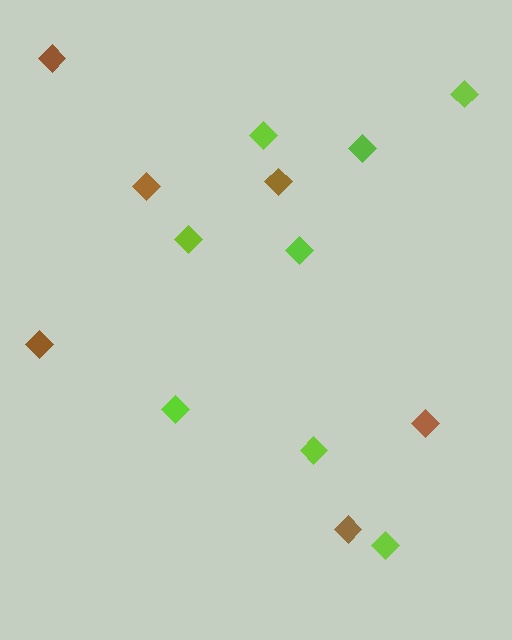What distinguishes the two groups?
There are 2 groups: one group of lime diamonds (8) and one group of brown diamonds (6).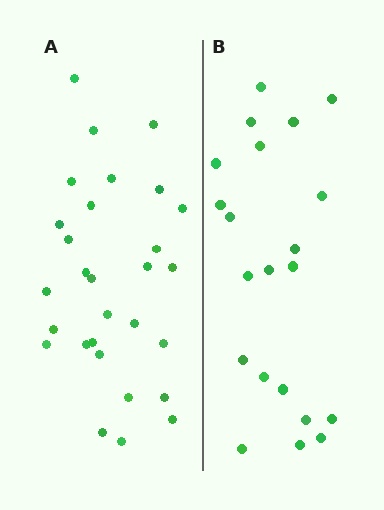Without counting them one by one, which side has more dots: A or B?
Region A (the left region) has more dots.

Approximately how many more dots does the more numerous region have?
Region A has roughly 8 or so more dots than region B.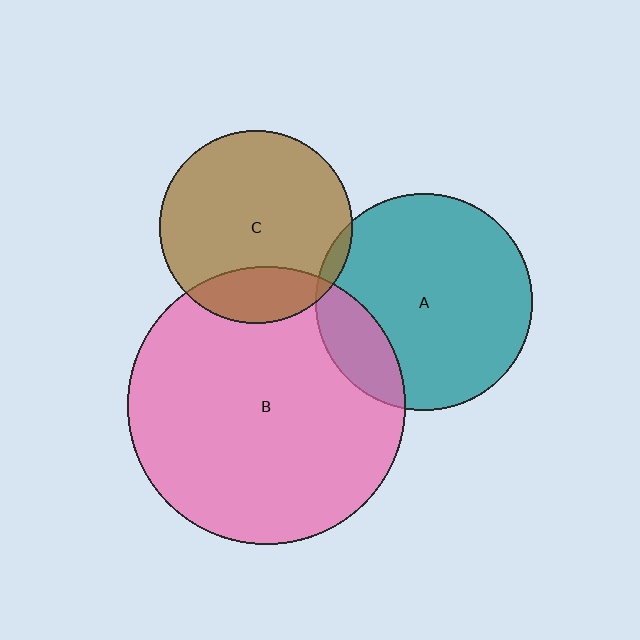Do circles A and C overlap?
Yes.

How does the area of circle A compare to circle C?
Approximately 1.3 times.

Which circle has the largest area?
Circle B (pink).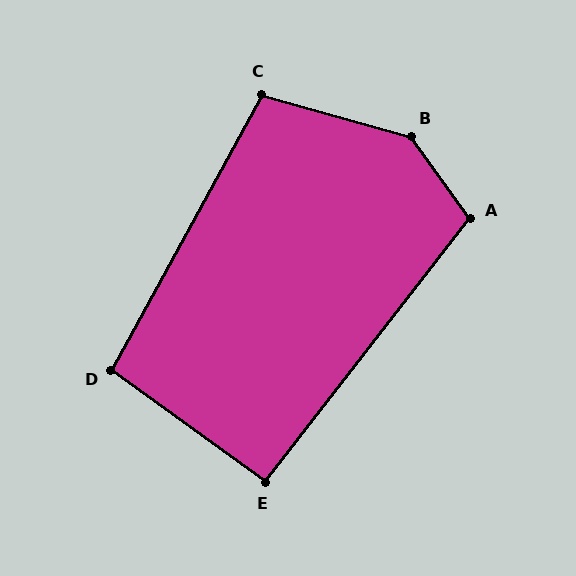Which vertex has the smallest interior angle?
E, at approximately 92 degrees.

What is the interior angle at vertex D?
Approximately 97 degrees (obtuse).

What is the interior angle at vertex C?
Approximately 103 degrees (obtuse).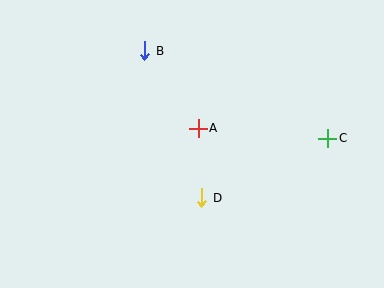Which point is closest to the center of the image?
Point A at (198, 128) is closest to the center.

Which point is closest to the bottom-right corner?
Point C is closest to the bottom-right corner.